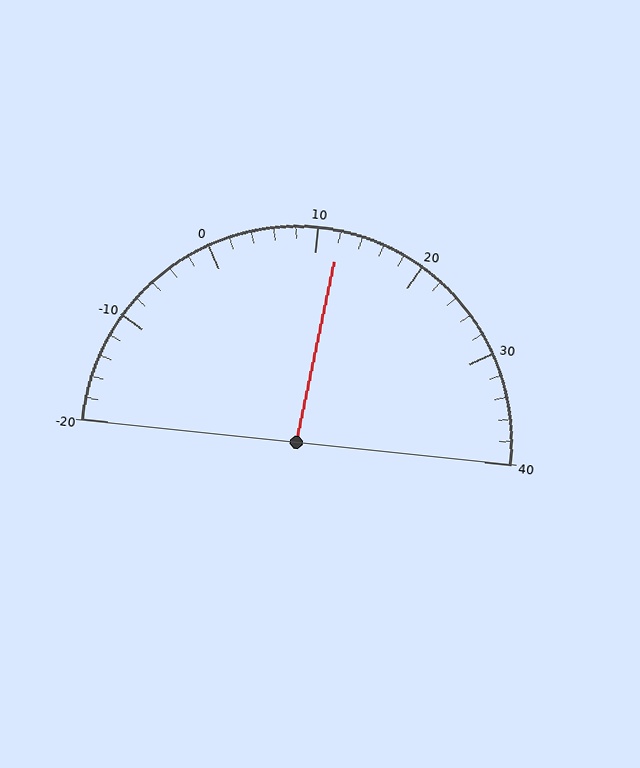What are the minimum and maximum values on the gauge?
The gauge ranges from -20 to 40.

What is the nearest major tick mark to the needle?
The nearest major tick mark is 10.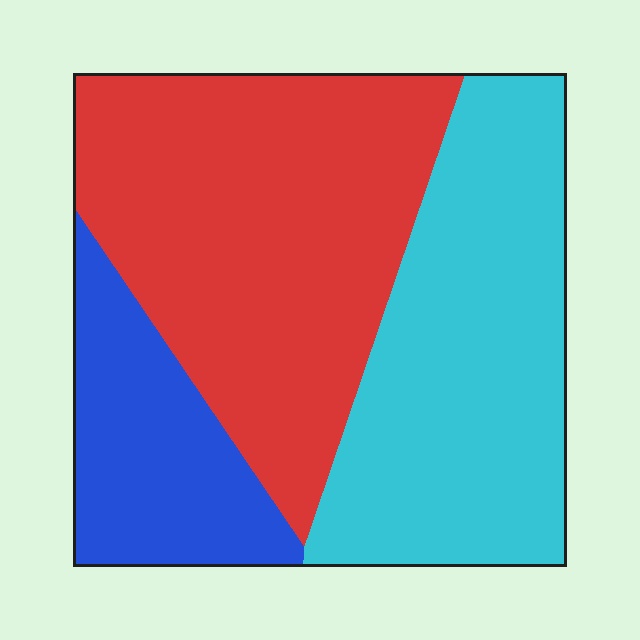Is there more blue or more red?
Red.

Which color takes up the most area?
Red, at roughly 45%.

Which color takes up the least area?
Blue, at roughly 20%.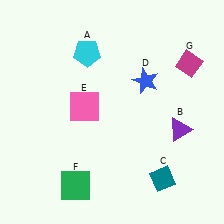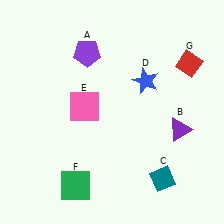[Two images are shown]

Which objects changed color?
A changed from cyan to purple. G changed from magenta to red.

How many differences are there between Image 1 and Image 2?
There are 2 differences between the two images.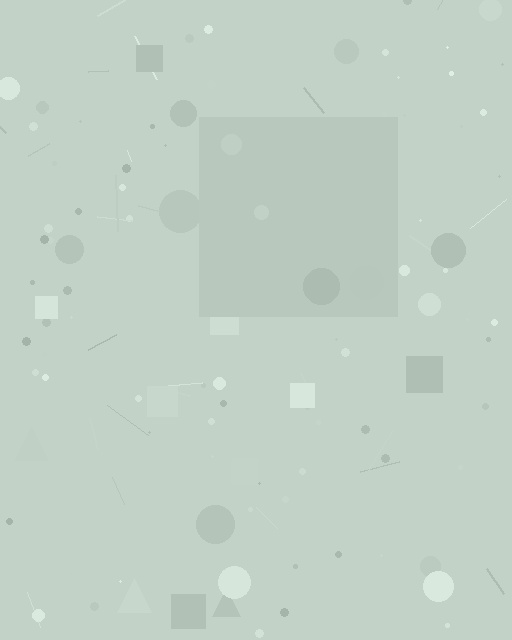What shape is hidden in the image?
A square is hidden in the image.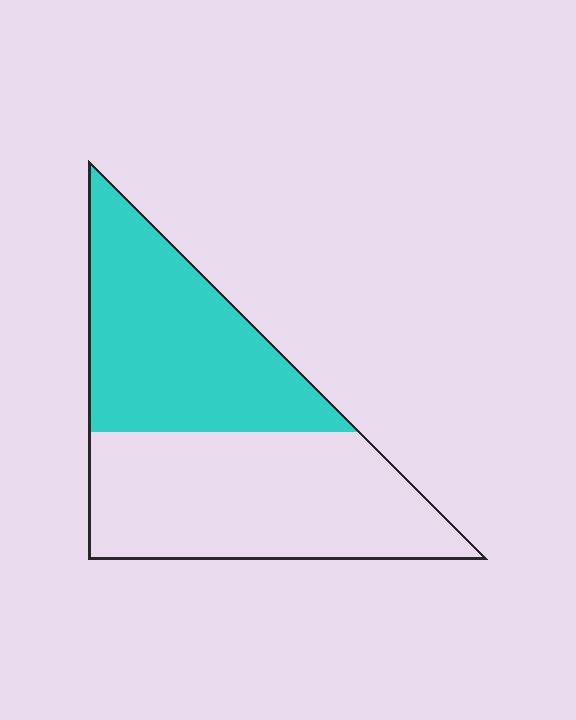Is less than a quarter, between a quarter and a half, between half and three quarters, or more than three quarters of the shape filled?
Between a quarter and a half.